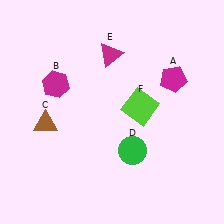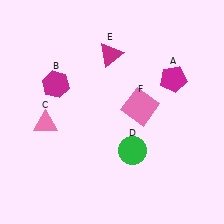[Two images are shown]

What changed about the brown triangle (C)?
In Image 1, C is brown. In Image 2, it changed to pink.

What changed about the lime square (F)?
In Image 1, F is lime. In Image 2, it changed to pink.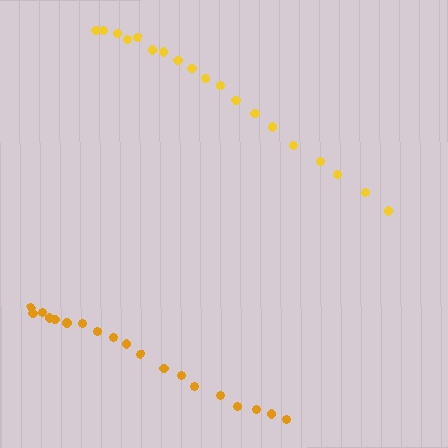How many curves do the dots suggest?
There are 2 distinct paths.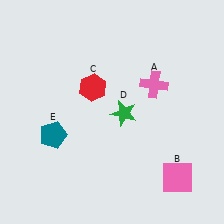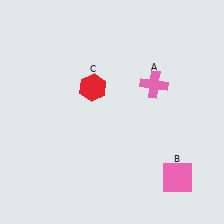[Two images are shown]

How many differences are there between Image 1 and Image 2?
There are 2 differences between the two images.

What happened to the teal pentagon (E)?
The teal pentagon (E) was removed in Image 2. It was in the bottom-left area of Image 1.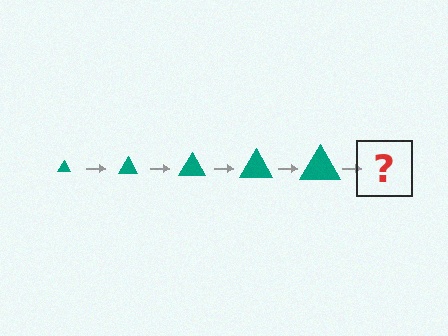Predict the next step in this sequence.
The next step is a teal triangle, larger than the previous one.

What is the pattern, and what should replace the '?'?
The pattern is that the triangle gets progressively larger each step. The '?' should be a teal triangle, larger than the previous one.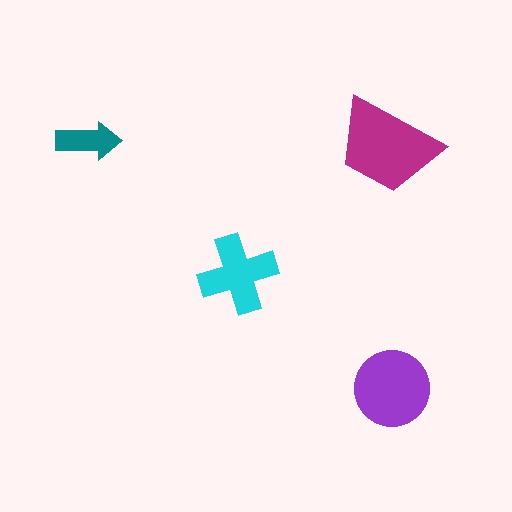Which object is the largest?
The magenta trapezoid.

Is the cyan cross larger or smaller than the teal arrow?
Larger.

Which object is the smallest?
The teal arrow.